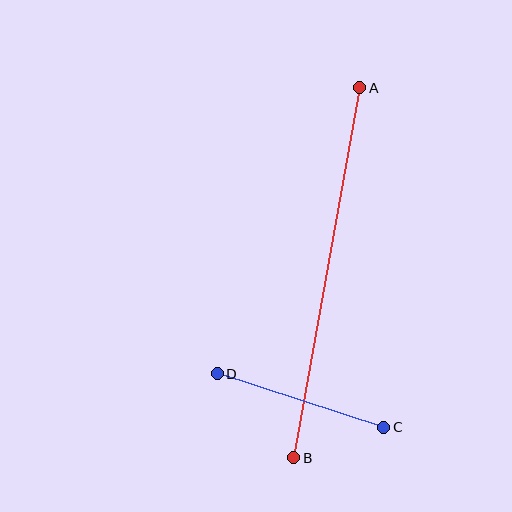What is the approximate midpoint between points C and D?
The midpoint is at approximately (301, 401) pixels.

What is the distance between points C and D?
The distance is approximately 175 pixels.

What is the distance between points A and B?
The distance is approximately 376 pixels.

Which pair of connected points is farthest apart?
Points A and B are farthest apart.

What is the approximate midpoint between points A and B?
The midpoint is at approximately (327, 273) pixels.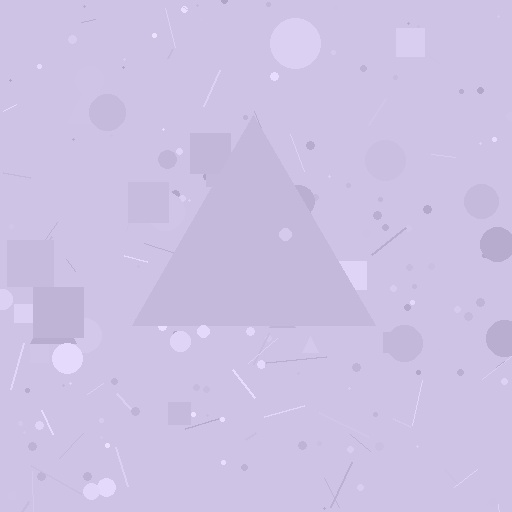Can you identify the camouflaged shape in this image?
The camouflaged shape is a triangle.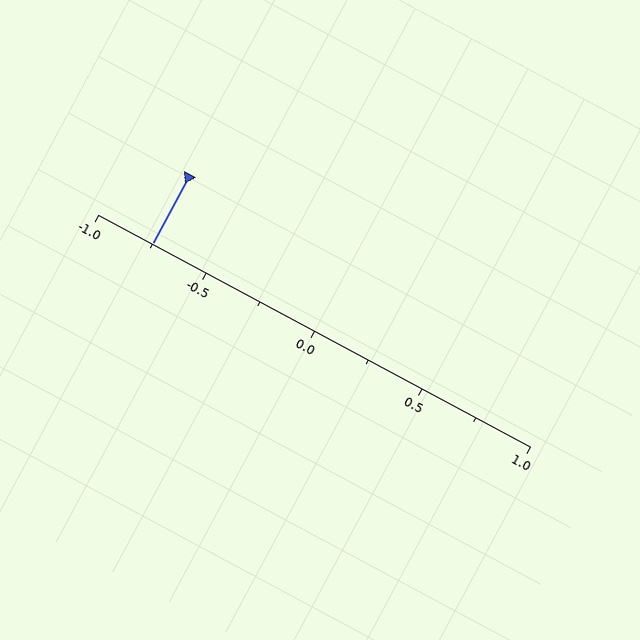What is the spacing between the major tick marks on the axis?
The major ticks are spaced 0.5 apart.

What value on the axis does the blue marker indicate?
The marker indicates approximately -0.75.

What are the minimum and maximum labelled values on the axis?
The axis runs from -1.0 to 1.0.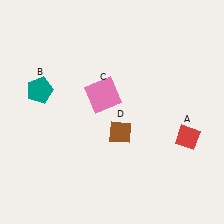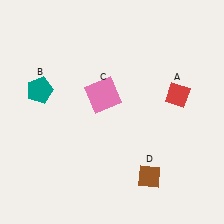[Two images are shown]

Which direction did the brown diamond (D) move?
The brown diamond (D) moved down.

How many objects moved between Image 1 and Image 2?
2 objects moved between the two images.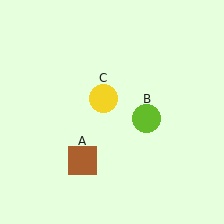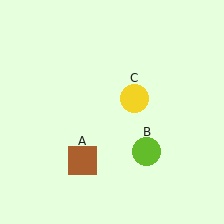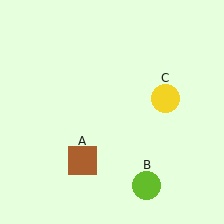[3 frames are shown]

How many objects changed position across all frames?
2 objects changed position: lime circle (object B), yellow circle (object C).